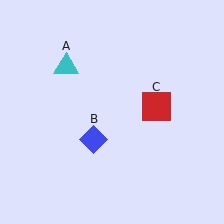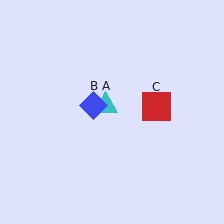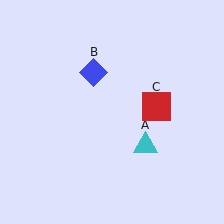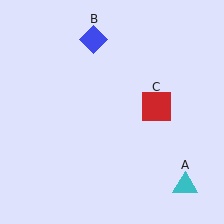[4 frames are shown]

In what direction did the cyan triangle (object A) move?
The cyan triangle (object A) moved down and to the right.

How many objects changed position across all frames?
2 objects changed position: cyan triangle (object A), blue diamond (object B).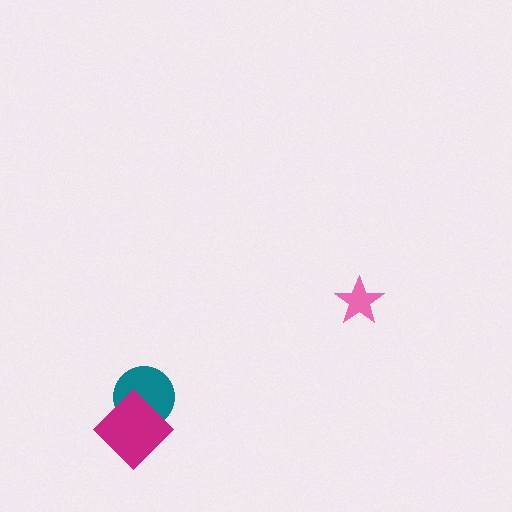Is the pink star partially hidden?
No, no other shape covers it.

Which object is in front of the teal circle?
The magenta diamond is in front of the teal circle.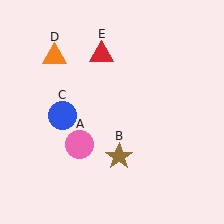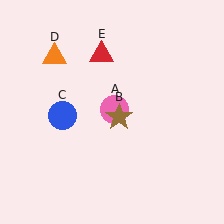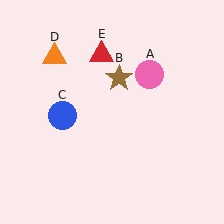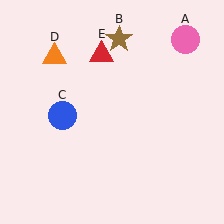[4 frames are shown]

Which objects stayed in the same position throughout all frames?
Blue circle (object C) and orange triangle (object D) and red triangle (object E) remained stationary.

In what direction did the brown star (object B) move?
The brown star (object B) moved up.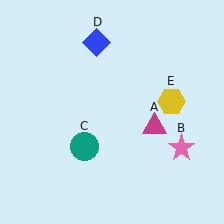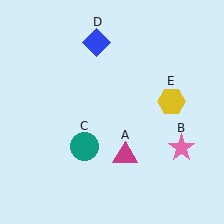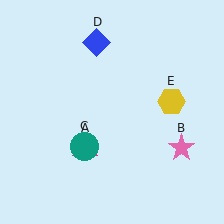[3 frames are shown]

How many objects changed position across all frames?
1 object changed position: magenta triangle (object A).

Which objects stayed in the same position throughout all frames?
Pink star (object B) and teal circle (object C) and blue diamond (object D) and yellow hexagon (object E) remained stationary.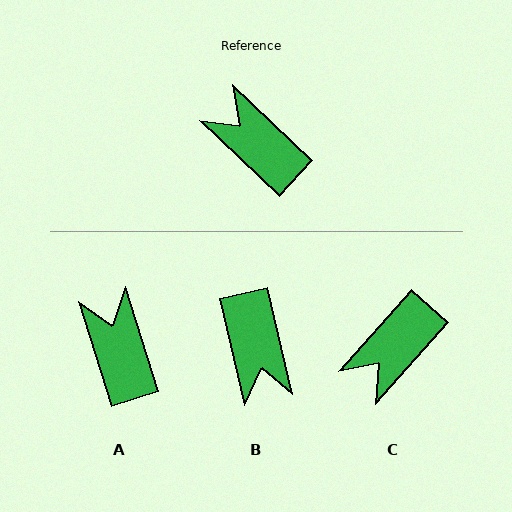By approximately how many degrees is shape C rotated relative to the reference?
Approximately 91 degrees counter-clockwise.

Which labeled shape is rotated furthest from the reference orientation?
B, about 147 degrees away.